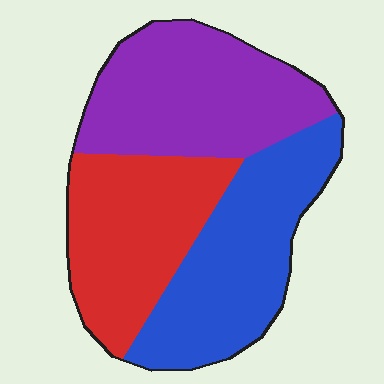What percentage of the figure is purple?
Purple covers around 35% of the figure.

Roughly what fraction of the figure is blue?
Blue takes up about one third (1/3) of the figure.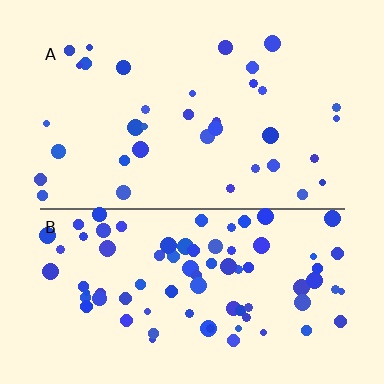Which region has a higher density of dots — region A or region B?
B (the bottom).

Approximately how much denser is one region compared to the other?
Approximately 2.3× — region B over region A.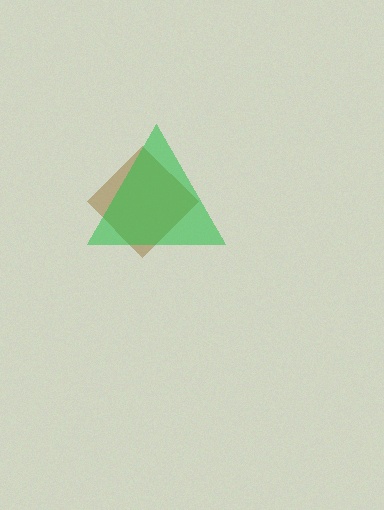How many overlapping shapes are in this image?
There are 2 overlapping shapes in the image.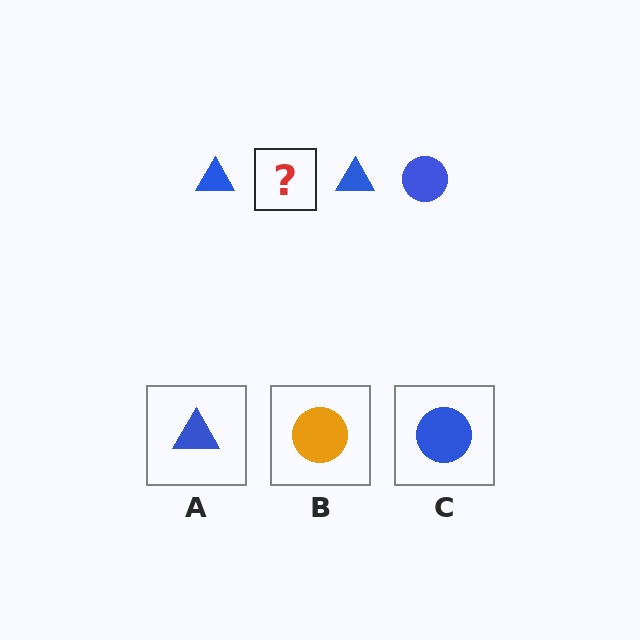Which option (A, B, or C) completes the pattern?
C.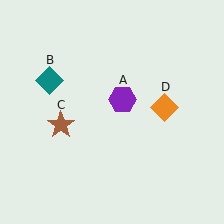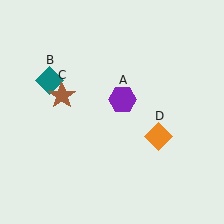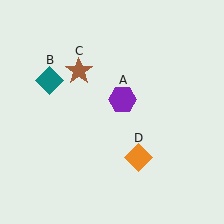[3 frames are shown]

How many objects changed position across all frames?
2 objects changed position: brown star (object C), orange diamond (object D).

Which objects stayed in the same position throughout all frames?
Purple hexagon (object A) and teal diamond (object B) remained stationary.